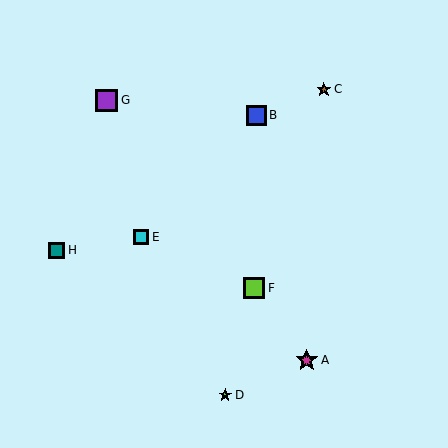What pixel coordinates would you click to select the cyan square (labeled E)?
Click at (141, 237) to select the cyan square E.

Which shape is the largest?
The purple square (labeled G) is the largest.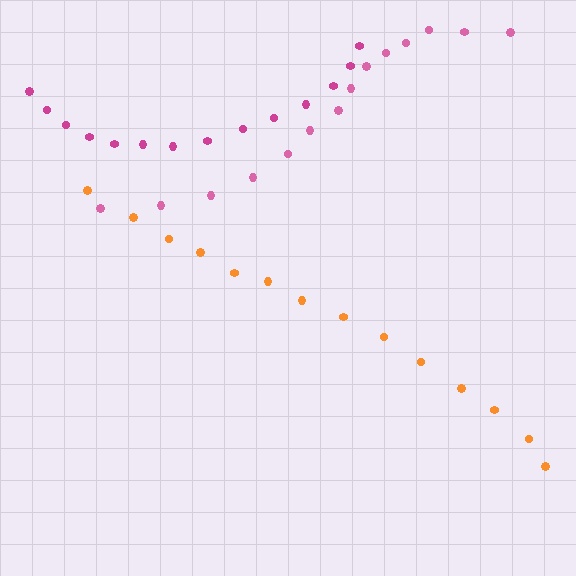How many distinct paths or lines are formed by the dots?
There are 3 distinct paths.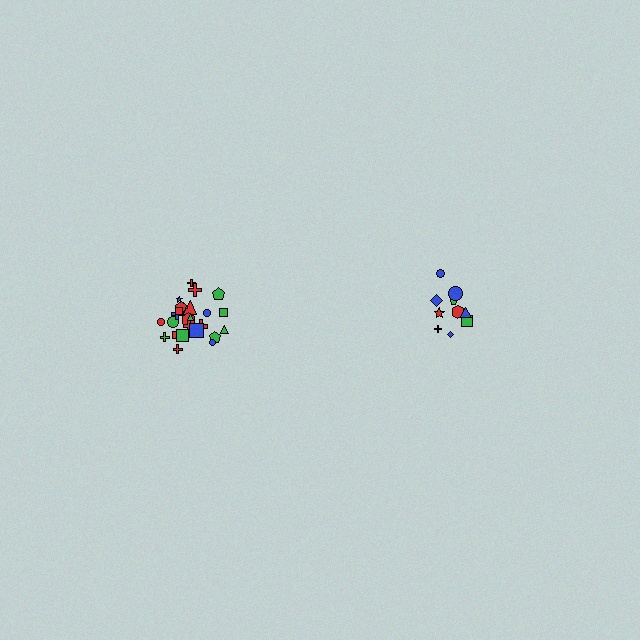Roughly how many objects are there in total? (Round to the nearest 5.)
Roughly 35 objects in total.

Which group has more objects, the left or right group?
The left group.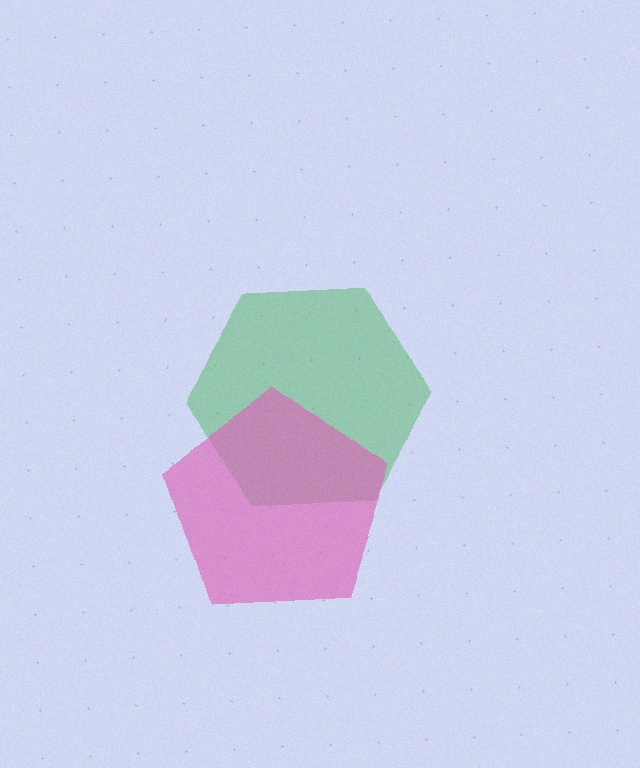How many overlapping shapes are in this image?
There are 2 overlapping shapes in the image.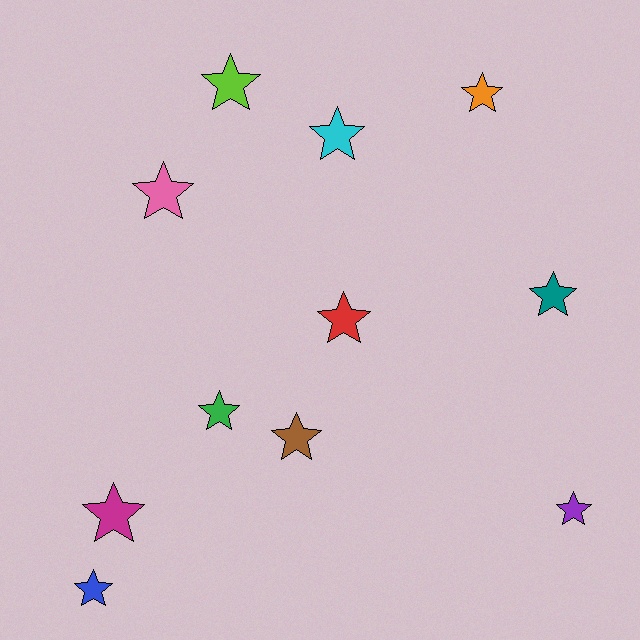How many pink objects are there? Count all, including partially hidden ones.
There is 1 pink object.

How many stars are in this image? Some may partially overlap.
There are 11 stars.